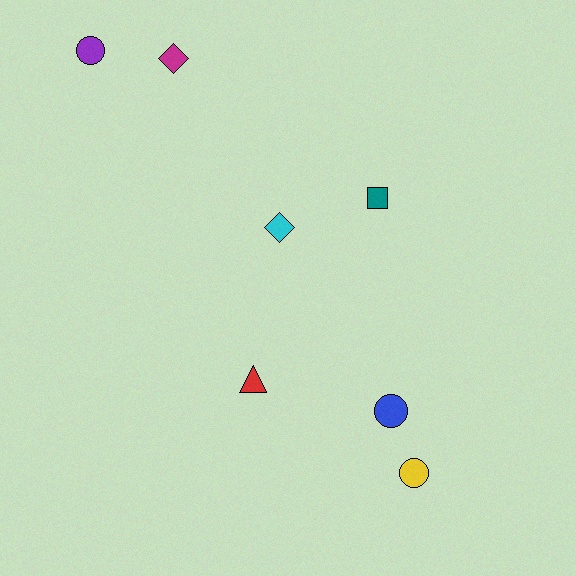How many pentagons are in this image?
There are no pentagons.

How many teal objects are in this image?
There is 1 teal object.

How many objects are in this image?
There are 7 objects.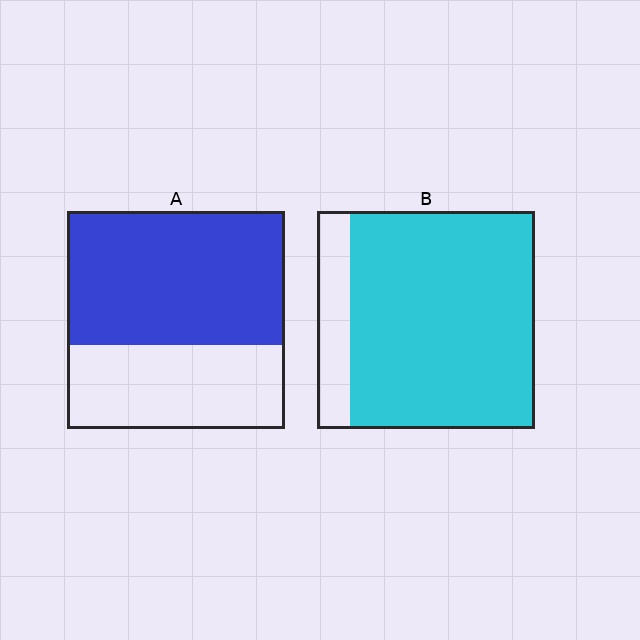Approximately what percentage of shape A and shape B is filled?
A is approximately 60% and B is approximately 85%.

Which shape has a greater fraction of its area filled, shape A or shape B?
Shape B.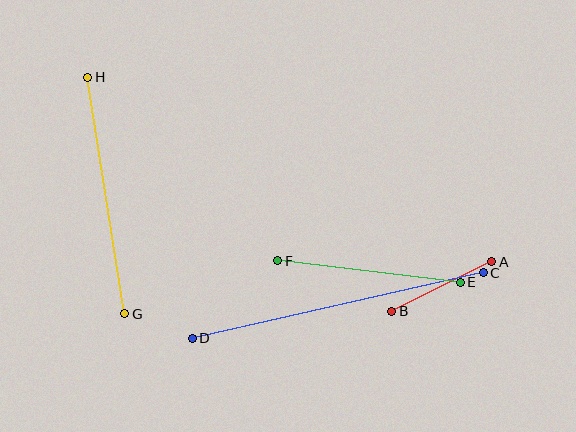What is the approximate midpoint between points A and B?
The midpoint is at approximately (442, 286) pixels.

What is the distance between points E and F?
The distance is approximately 184 pixels.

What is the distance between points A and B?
The distance is approximately 111 pixels.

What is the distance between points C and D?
The distance is approximately 298 pixels.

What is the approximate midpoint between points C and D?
The midpoint is at approximately (338, 305) pixels.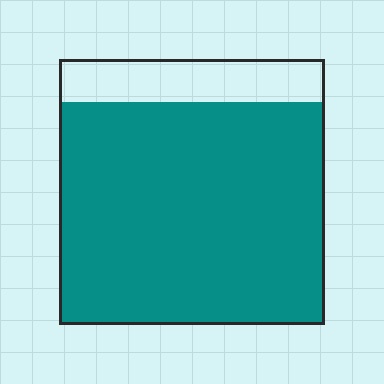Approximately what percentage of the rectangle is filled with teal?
Approximately 85%.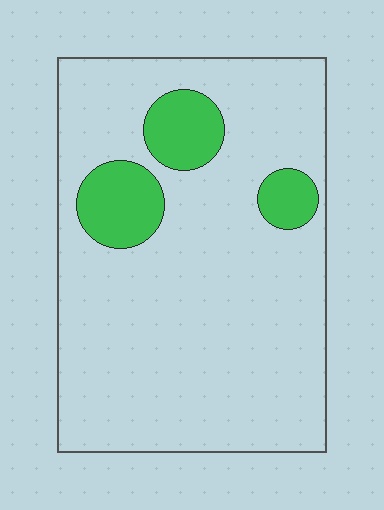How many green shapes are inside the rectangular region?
3.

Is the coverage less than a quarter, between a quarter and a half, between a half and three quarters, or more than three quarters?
Less than a quarter.